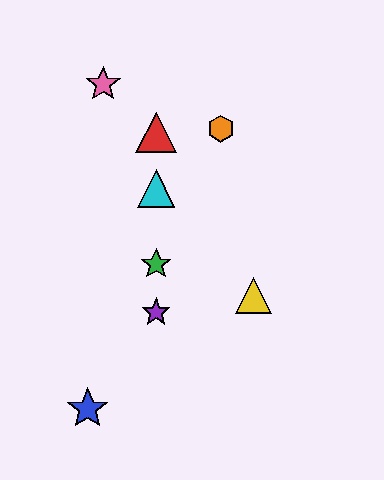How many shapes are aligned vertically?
4 shapes (the red triangle, the green star, the purple star, the cyan triangle) are aligned vertically.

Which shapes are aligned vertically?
The red triangle, the green star, the purple star, the cyan triangle are aligned vertically.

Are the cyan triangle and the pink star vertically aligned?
No, the cyan triangle is at x≈156 and the pink star is at x≈103.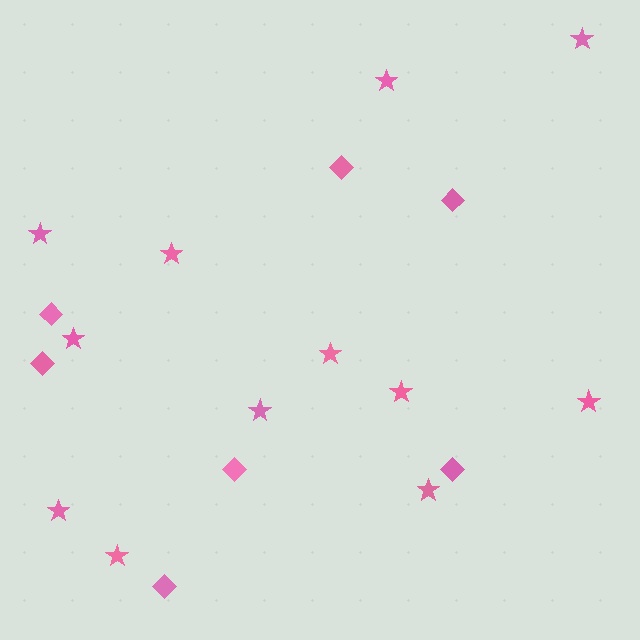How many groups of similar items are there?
There are 2 groups: one group of diamonds (7) and one group of stars (12).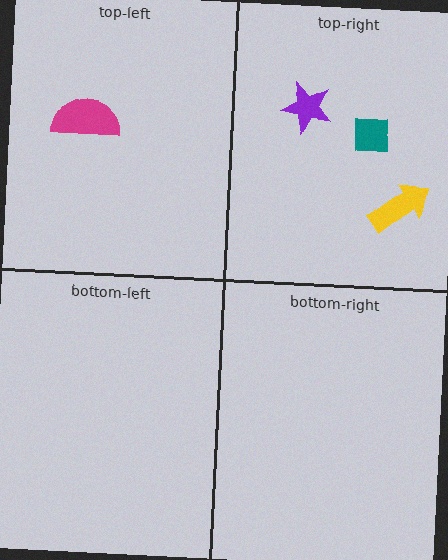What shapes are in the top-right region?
The teal square, the purple star, the yellow arrow.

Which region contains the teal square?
The top-right region.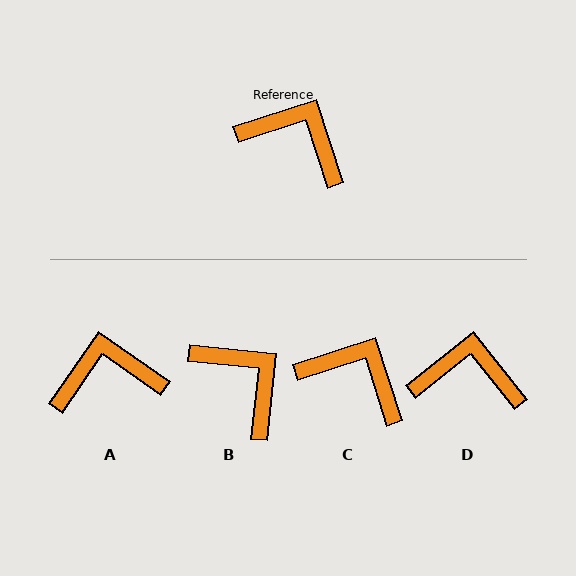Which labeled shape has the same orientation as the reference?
C.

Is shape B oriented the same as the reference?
No, it is off by about 24 degrees.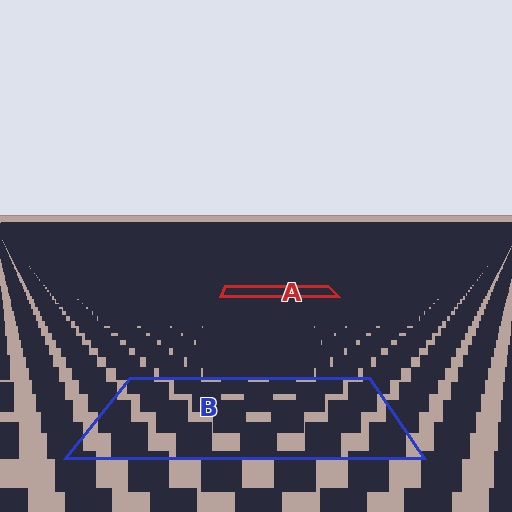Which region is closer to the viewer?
Region B is closer. The texture elements there are larger and more spread out.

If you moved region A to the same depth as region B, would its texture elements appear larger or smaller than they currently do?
They would appear larger. At a closer depth, the same texture elements are projected at a bigger on-screen size.